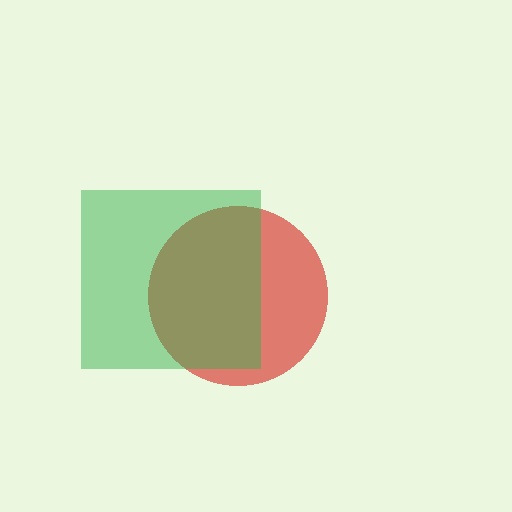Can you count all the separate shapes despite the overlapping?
Yes, there are 2 separate shapes.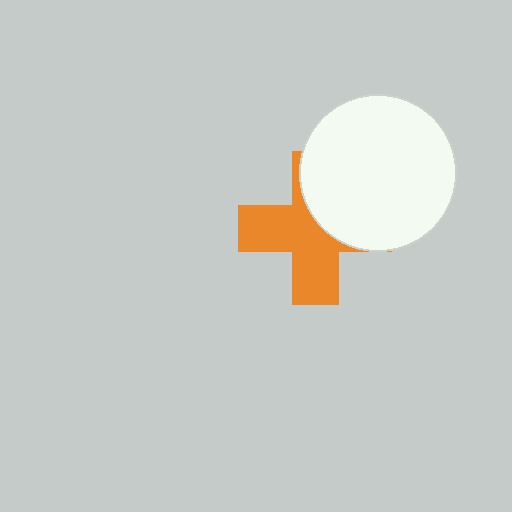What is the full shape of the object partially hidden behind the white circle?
The partially hidden object is an orange cross.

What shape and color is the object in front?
The object in front is a white circle.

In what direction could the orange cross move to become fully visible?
The orange cross could move toward the lower-left. That would shift it out from behind the white circle entirely.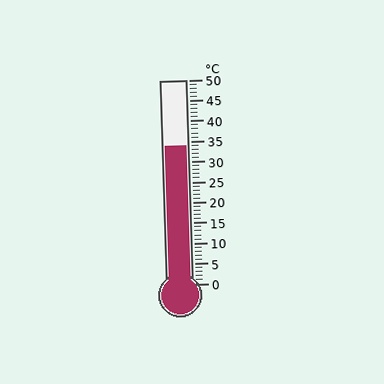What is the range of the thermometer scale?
The thermometer scale ranges from 0°C to 50°C.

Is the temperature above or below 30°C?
The temperature is above 30°C.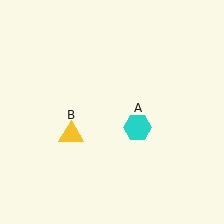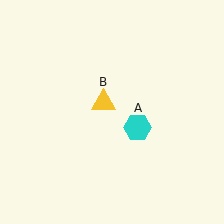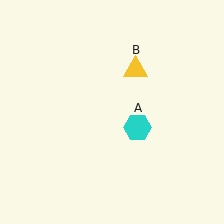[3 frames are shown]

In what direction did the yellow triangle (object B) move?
The yellow triangle (object B) moved up and to the right.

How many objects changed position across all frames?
1 object changed position: yellow triangle (object B).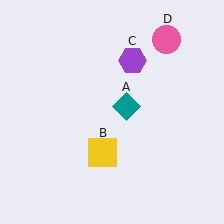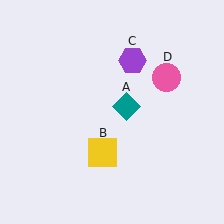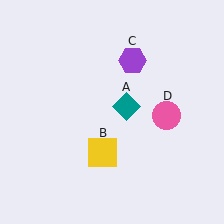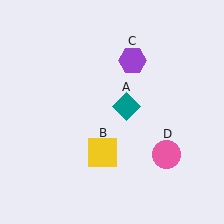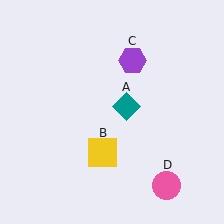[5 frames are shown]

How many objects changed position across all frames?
1 object changed position: pink circle (object D).